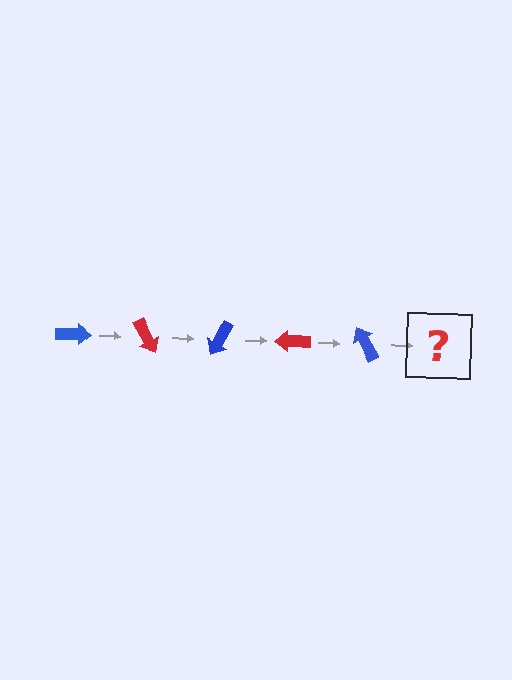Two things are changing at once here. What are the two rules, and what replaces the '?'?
The two rules are that it rotates 60 degrees each step and the color cycles through blue and red. The '?' should be a red arrow, rotated 300 degrees from the start.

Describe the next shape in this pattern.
It should be a red arrow, rotated 300 degrees from the start.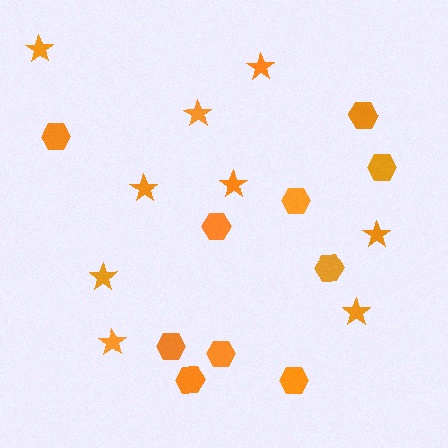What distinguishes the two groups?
There are 2 groups: one group of stars (9) and one group of hexagons (10).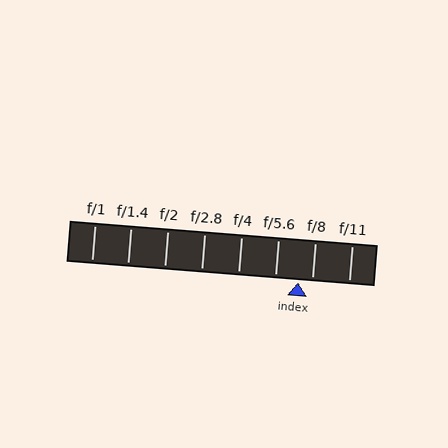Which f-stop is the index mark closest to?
The index mark is closest to f/8.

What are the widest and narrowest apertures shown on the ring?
The widest aperture shown is f/1 and the narrowest is f/11.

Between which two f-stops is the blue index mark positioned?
The index mark is between f/5.6 and f/8.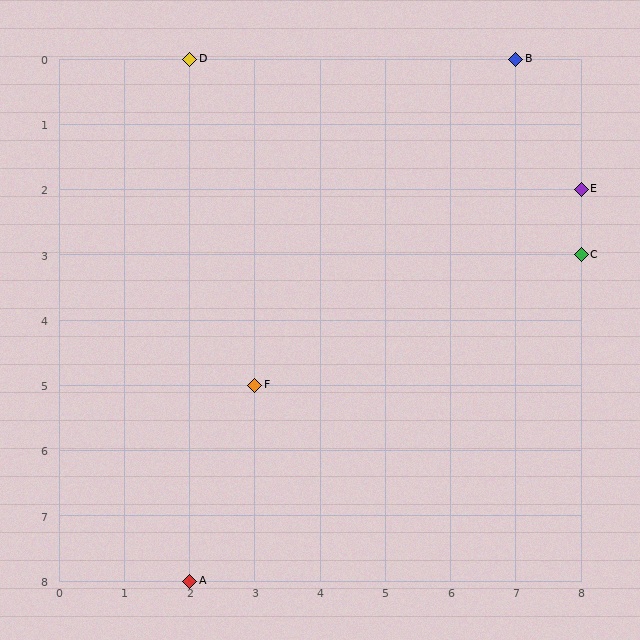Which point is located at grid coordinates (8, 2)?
Point E is at (8, 2).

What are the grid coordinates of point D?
Point D is at grid coordinates (2, 0).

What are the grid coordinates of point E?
Point E is at grid coordinates (8, 2).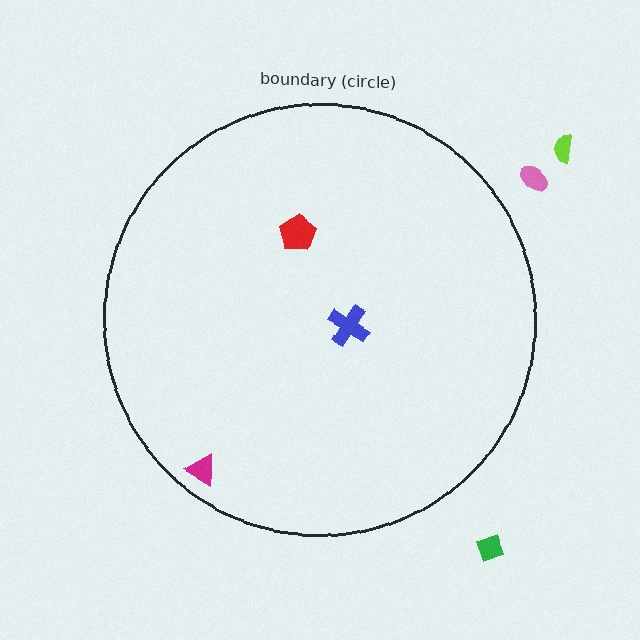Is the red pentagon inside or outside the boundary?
Inside.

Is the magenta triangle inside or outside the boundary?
Inside.